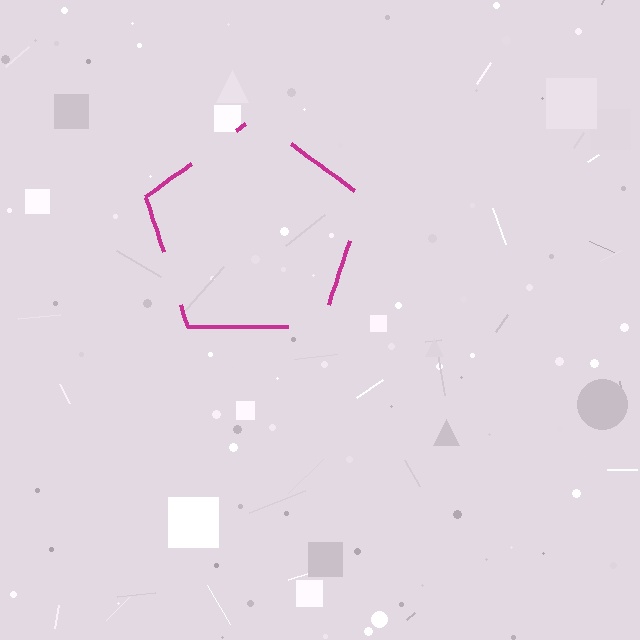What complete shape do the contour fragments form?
The contour fragments form a pentagon.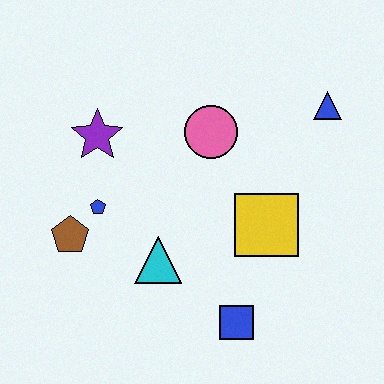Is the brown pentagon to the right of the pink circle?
No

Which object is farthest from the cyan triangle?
The blue triangle is farthest from the cyan triangle.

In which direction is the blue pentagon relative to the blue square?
The blue pentagon is to the left of the blue square.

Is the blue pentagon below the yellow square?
No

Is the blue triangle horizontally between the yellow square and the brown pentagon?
No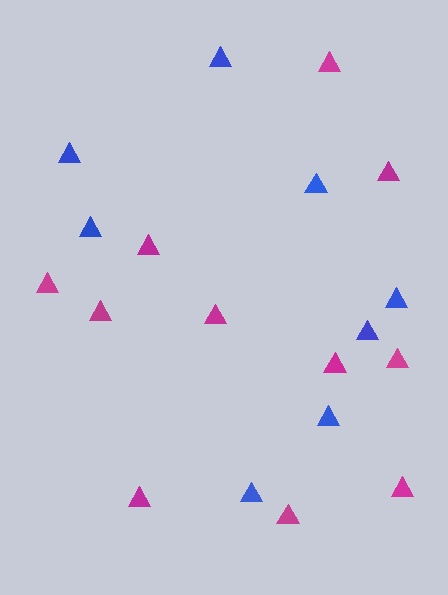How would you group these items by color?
There are 2 groups: one group of magenta triangles (11) and one group of blue triangles (8).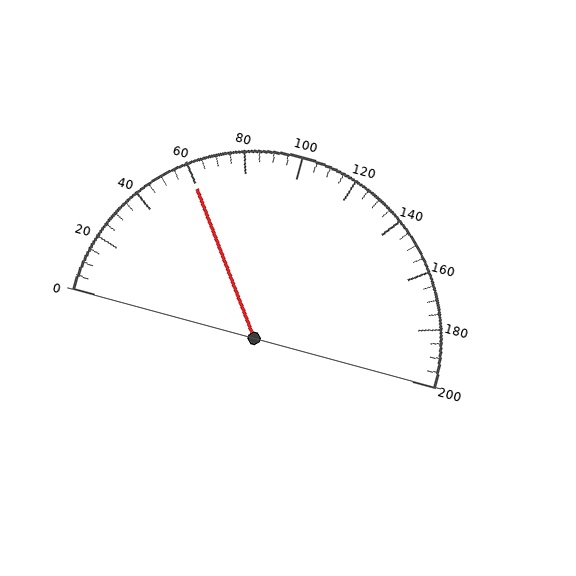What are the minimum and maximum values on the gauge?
The gauge ranges from 0 to 200.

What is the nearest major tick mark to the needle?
The nearest major tick mark is 60.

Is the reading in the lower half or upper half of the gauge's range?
The reading is in the lower half of the range (0 to 200).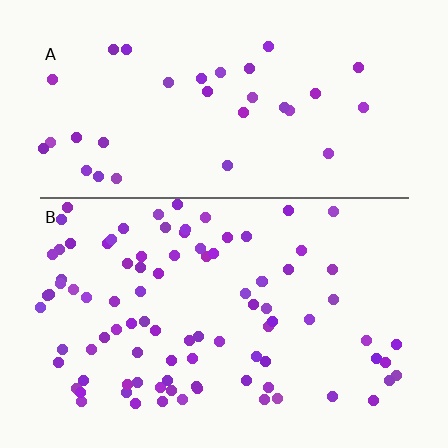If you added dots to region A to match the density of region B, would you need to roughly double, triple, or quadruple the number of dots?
Approximately triple.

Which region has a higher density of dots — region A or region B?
B (the bottom).